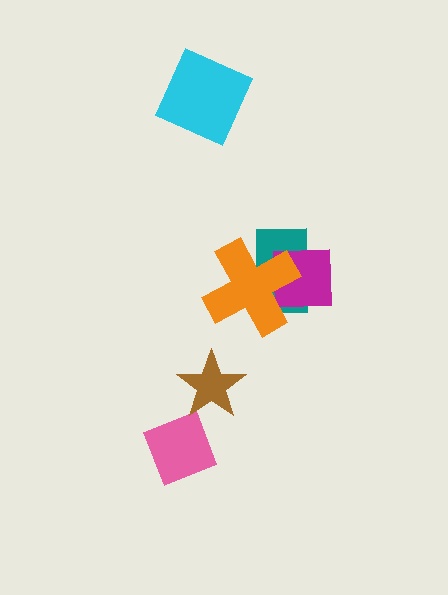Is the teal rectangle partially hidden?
Yes, it is partially covered by another shape.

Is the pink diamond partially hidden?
No, no other shape covers it.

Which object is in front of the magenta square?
The orange cross is in front of the magenta square.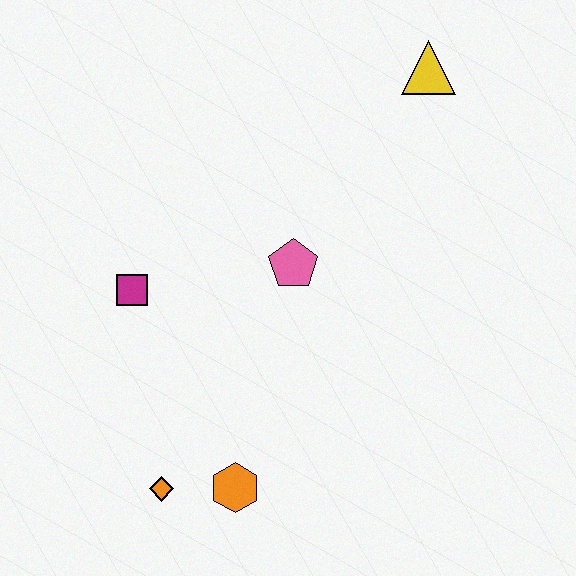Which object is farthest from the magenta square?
The yellow triangle is farthest from the magenta square.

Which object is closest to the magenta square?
The pink pentagon is closest to the magenta square.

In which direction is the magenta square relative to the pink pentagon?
The magenta square is to the left of the pink pentagon.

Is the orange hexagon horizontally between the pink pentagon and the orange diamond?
Yes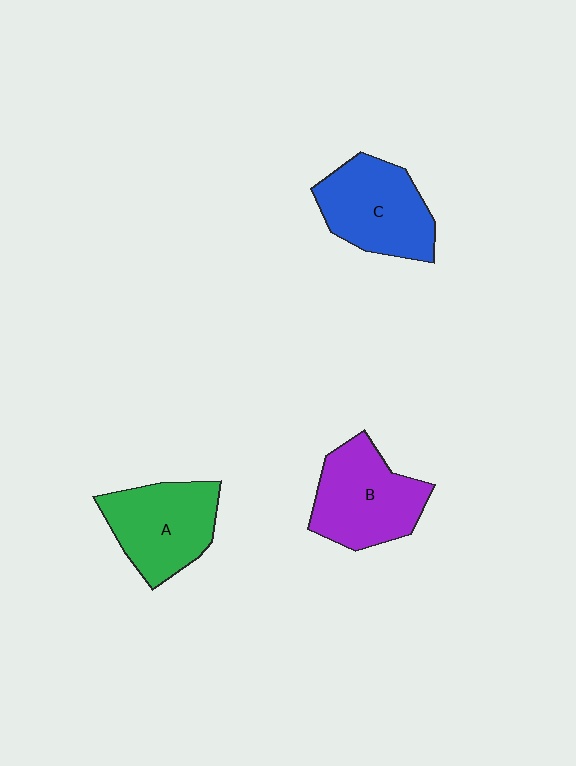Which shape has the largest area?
Shape B (purple).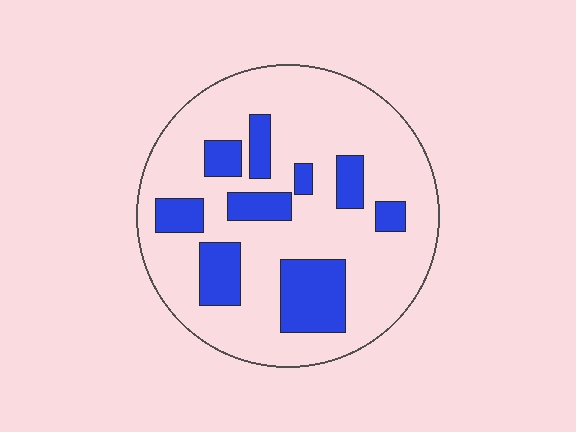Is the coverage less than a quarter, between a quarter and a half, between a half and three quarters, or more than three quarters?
Less than a quarter.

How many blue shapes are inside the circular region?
9.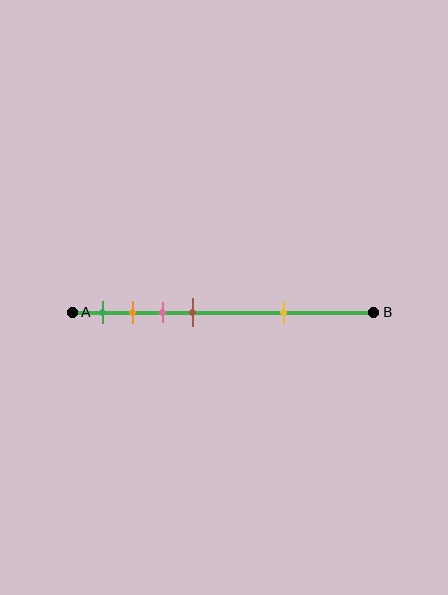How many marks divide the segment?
There are 5 marks dividing the segment.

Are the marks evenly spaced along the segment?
No, the marks are not evenly spaced.